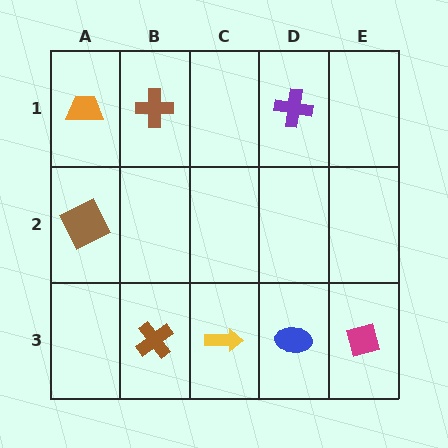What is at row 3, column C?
A yellow arrow.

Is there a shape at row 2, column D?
No, that cell is empty.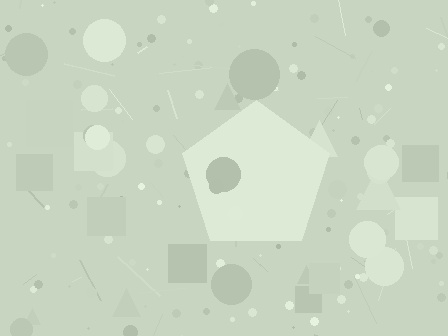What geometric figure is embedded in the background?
A pentagon is embedded in the background.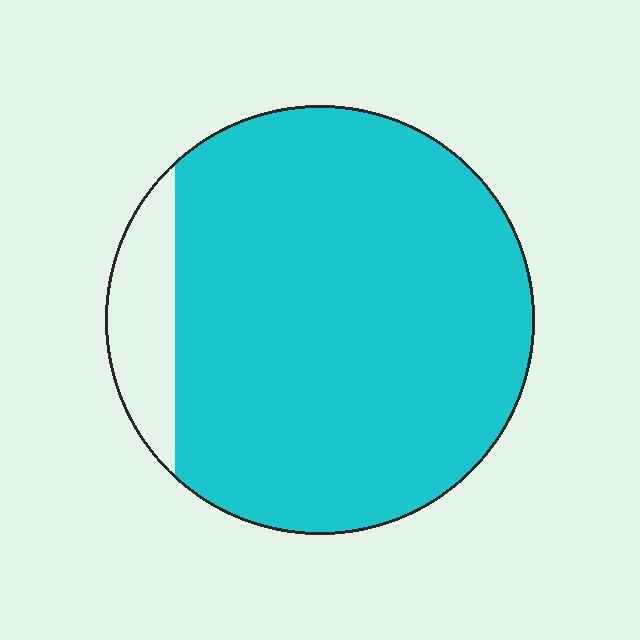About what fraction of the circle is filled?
About nine tenths (9/10).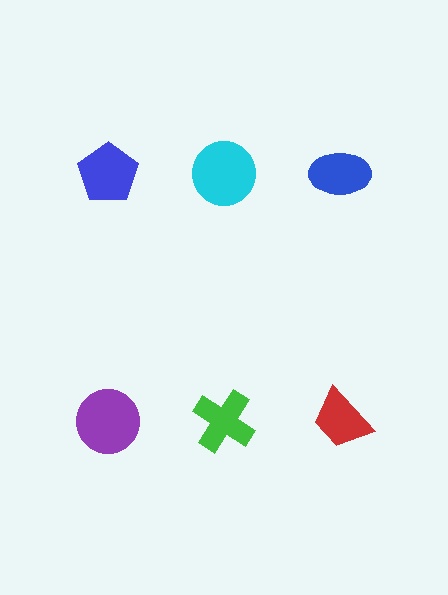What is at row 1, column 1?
A blue pentagon.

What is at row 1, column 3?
A blue ellipse.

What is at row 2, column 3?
A red trapezoid.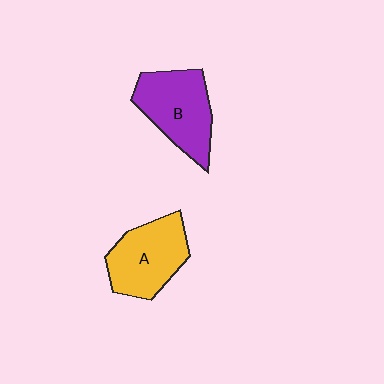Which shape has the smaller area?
Shape A (yellow).